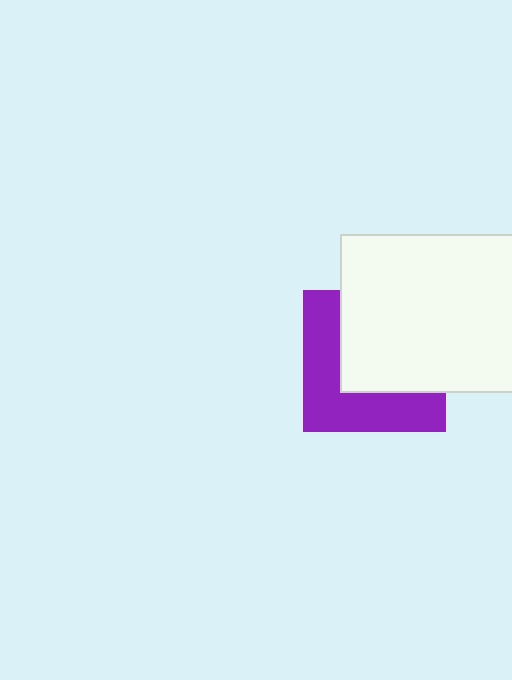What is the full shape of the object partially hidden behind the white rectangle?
The partially hidden object is a purple square.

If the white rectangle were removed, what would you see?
You would see the complete purple square.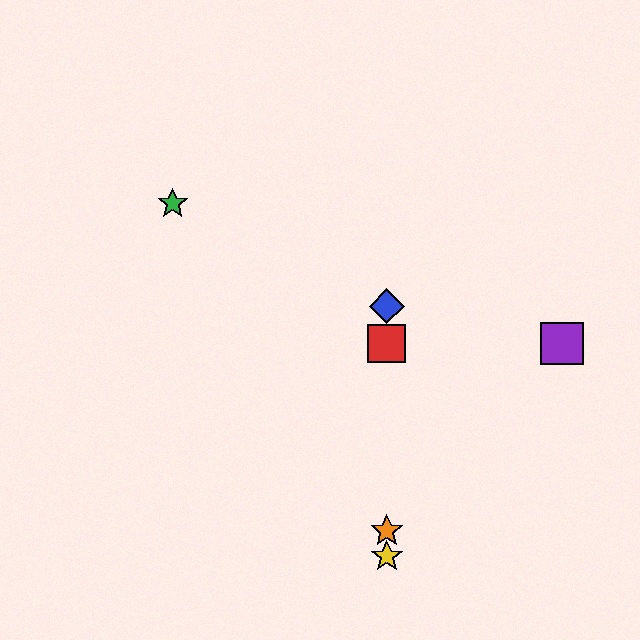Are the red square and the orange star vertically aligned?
Yes, both are at x≈387.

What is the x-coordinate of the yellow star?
The yellow star is at x≈387.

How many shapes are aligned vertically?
4 shapes (the red square, the blue diamond, the yellow star, the orange star) are aligned vertically.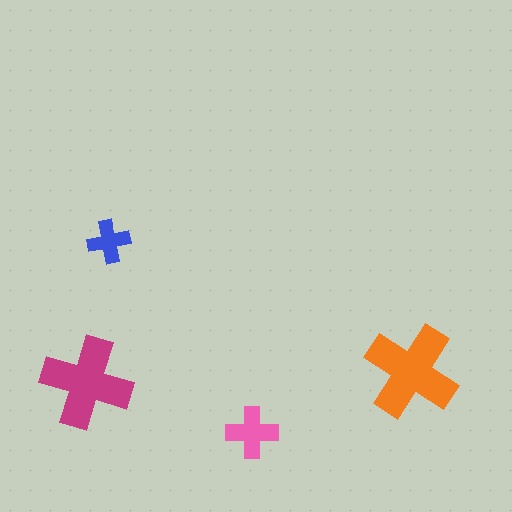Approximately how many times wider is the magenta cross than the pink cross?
About 2 times wider.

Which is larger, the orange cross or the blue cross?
The orange one.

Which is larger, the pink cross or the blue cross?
The pink one.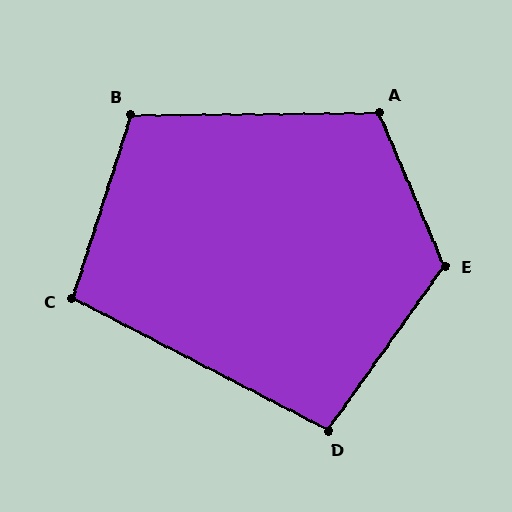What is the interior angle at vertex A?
Approximately 113 degrees (obtuse).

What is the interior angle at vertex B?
Approximately 108 degrees (obtuse).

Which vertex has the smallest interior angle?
D, at approximately 98 degrees.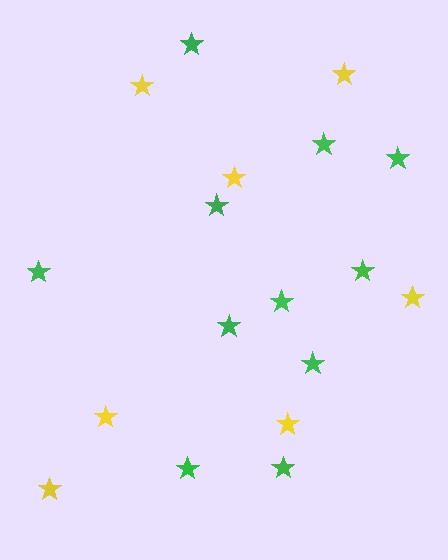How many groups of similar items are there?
There are 2 groups: one group of green stars (11) and one group of yellow stars (7).